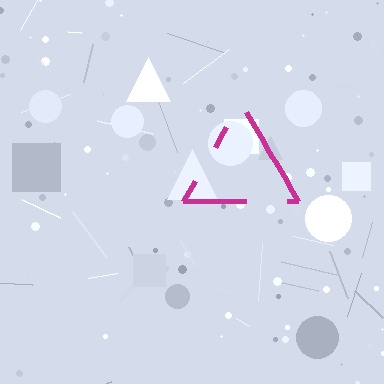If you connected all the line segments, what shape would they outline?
They would outline a triangle.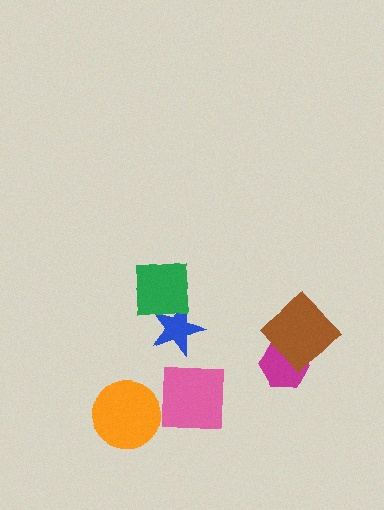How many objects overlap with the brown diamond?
1 object overlaps with the brown diamond.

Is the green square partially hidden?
No, no other shape covers it.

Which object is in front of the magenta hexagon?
The brown diamond is in front of the magenta hexagon.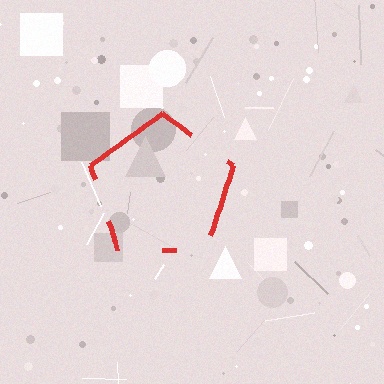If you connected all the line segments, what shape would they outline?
They would outline a pentagon.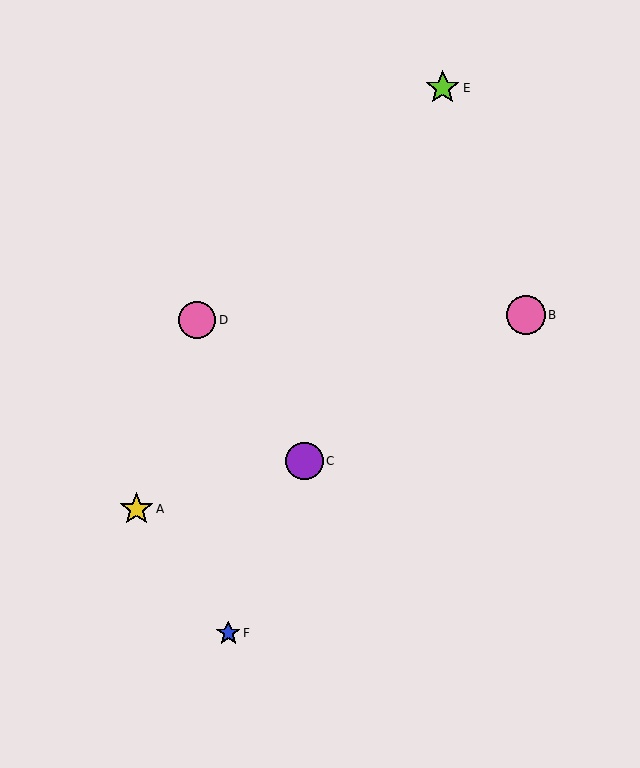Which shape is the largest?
The pink circle (labeled B) is the largest.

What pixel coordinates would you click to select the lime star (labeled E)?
Click at (443, 88) to select the lime star E.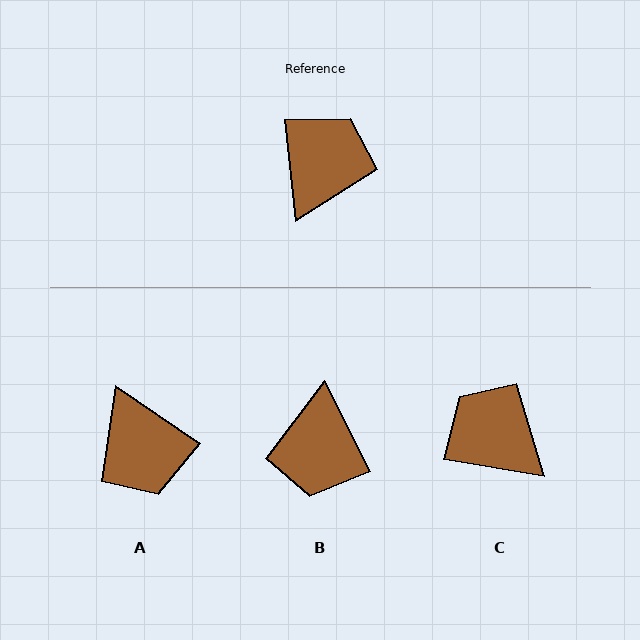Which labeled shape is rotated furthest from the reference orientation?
B, about 159 degrees away.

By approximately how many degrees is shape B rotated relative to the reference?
Approximately 159 degrees clockwise.